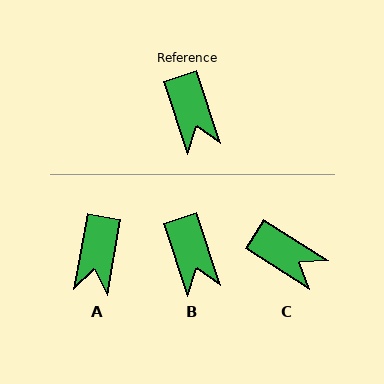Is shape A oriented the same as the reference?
No, it is off by about 28 degrees.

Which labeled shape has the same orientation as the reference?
B.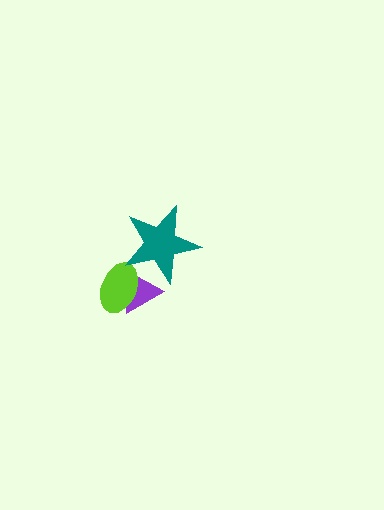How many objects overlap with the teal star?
2 objects overlap with the teal star.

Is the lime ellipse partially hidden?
Yes, it is partially covered by another shape.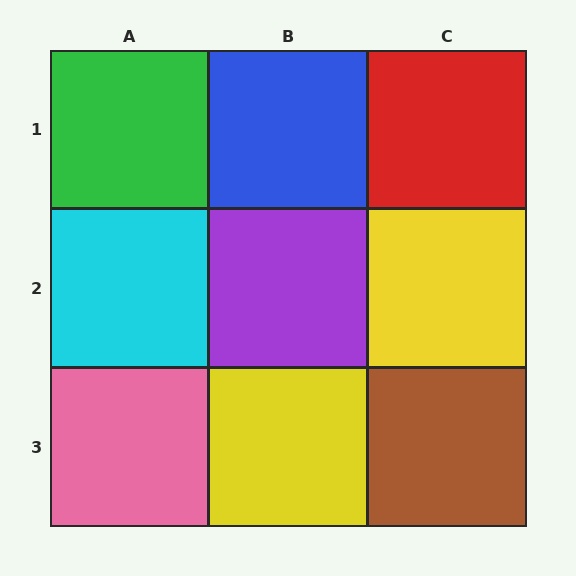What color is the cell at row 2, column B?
Purple.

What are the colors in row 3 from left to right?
Pink, yellow, brown.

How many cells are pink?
1 cell is pink.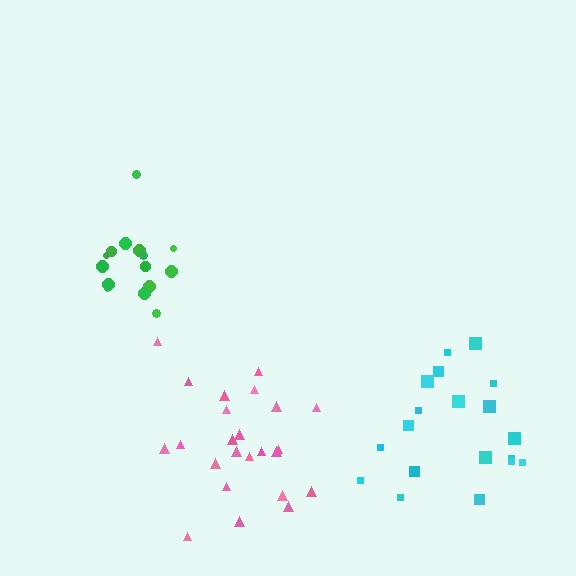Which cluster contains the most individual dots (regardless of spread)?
Pink (24).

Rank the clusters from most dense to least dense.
green, pink, cyan.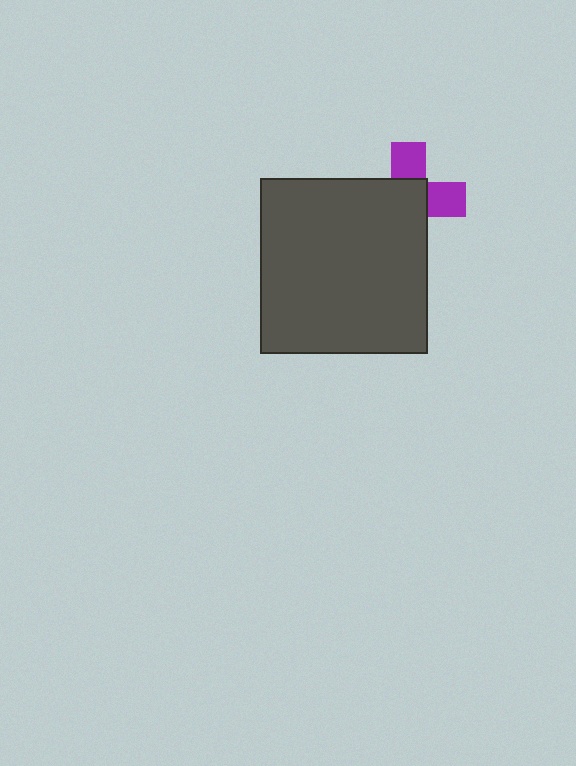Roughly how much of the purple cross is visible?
A small part of it is visible (roughly 38%).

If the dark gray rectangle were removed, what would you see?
You would see the complete purple cross.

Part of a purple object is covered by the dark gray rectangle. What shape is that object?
It is a cross.